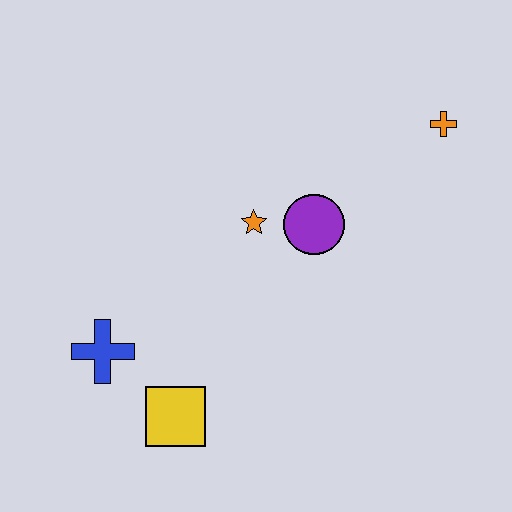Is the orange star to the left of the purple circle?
Yes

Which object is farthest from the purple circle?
The blue cross is farthest from the purple circle.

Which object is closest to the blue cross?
The yellow square is closest to the blue cross.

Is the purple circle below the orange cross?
Yes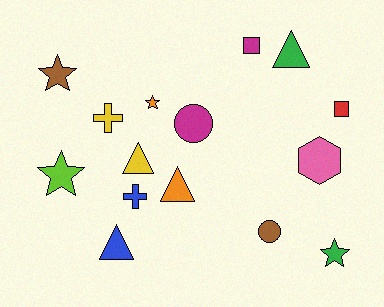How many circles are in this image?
There are 2 circles.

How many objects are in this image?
There are 15 objects.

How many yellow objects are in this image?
There are 2 yellow objects.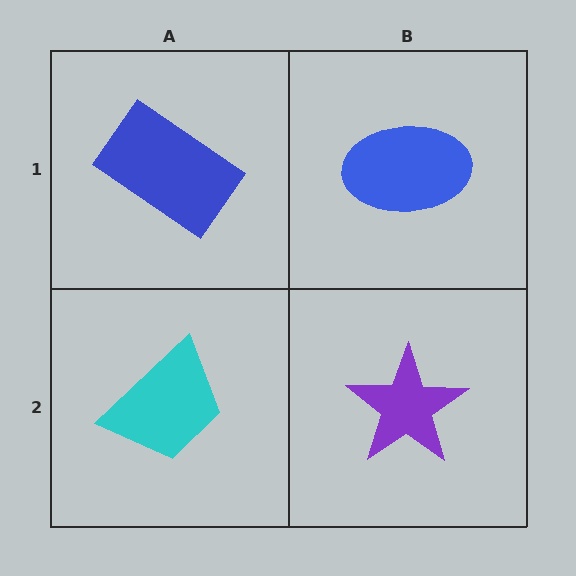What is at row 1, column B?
A blue ellipse.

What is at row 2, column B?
A purple star.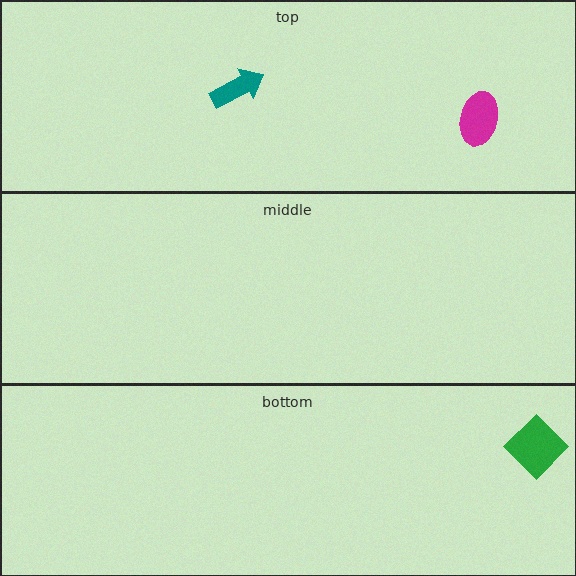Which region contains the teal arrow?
The top region.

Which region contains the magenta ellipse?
The top region.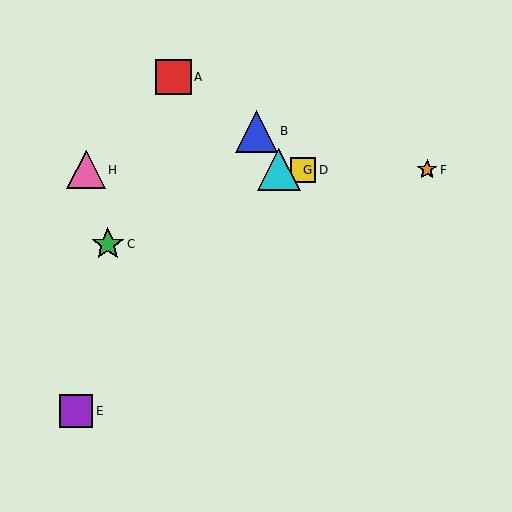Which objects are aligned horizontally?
Objects D, F, G, H are aligned horizontally.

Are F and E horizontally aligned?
No, F is at y≈170 and E is at y≈411.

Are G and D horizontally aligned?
Yes, both are at y≈170.